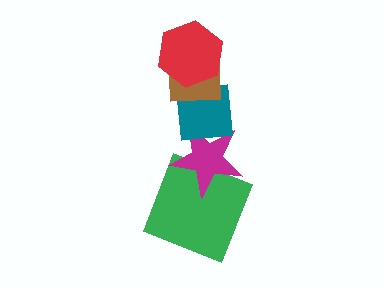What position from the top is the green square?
The green square is 5th from the top.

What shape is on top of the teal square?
The brown square is on top of the teal square.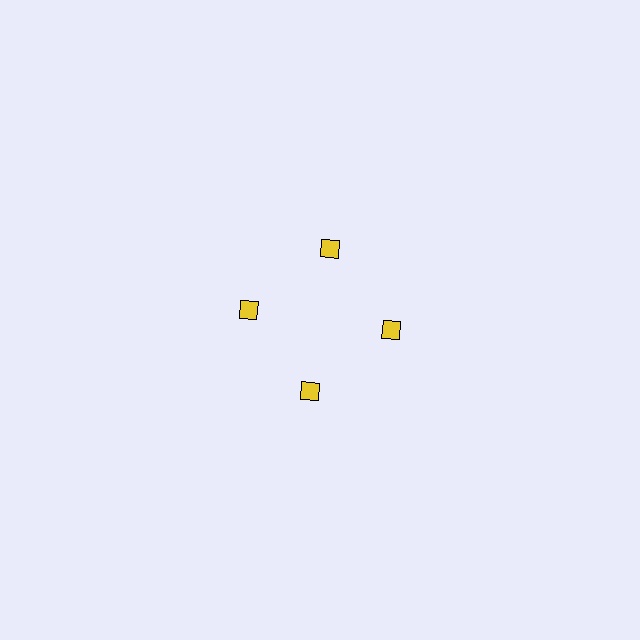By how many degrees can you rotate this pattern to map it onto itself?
The pattern maps onto itself every 90 degrees of rotation.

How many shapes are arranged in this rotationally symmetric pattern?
There are 4 shapes, arranged in 4 groups of 1.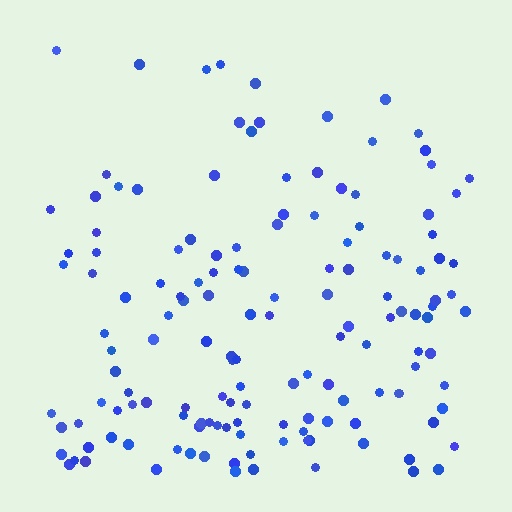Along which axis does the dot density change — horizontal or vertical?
Vertical.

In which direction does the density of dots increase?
From top to bottom, with the bottom side densest.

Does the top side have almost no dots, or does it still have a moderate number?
Still a moderate number, just noticeably fewer than the bottom.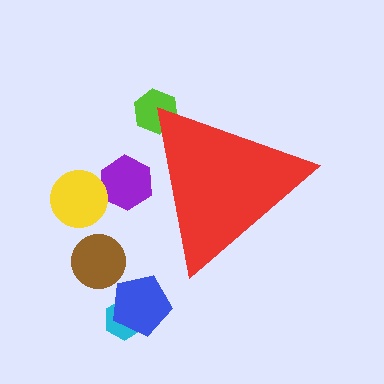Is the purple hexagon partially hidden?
Yes, the purple hexagon is partially hidden behind the red triangle.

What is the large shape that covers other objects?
A red triangle.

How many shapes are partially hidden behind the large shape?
2 shapes are partially hidden.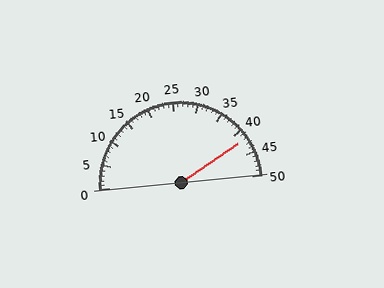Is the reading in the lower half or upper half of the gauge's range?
The reading is in the upper half of the range (0 to 50).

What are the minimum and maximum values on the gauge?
The gauge ranges from 0 to 50.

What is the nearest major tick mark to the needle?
The nearest major tick mark is 40.